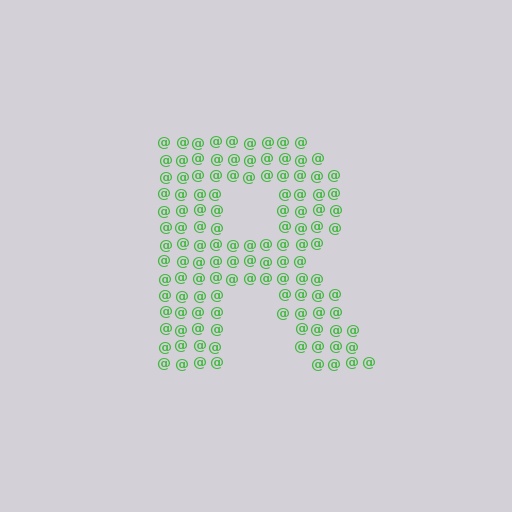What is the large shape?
The large shape is the letter R.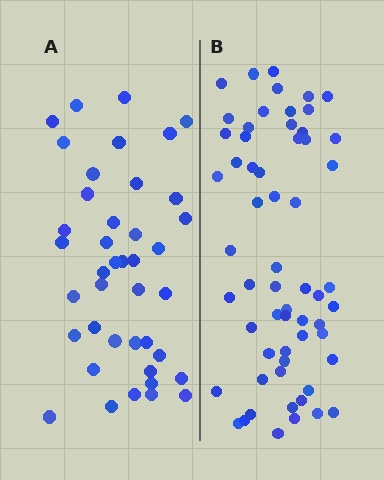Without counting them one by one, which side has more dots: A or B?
Region B (the right region) has more dots.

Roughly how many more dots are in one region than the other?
Region B has approximately 20 more dots than region A.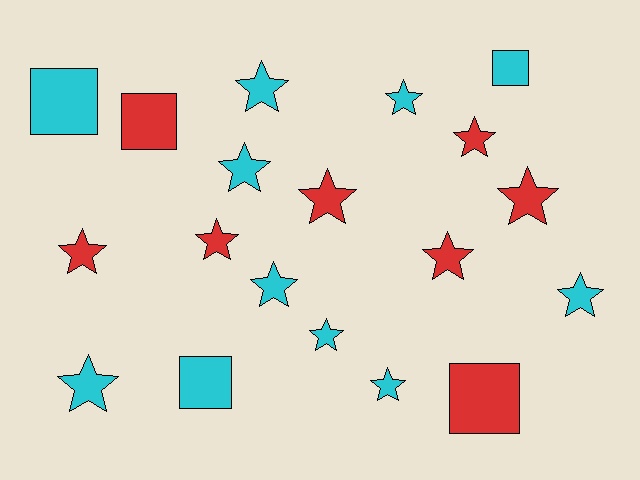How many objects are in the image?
There are 19 objects.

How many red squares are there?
There are 2 red squares.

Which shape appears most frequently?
Star, with 14 objects.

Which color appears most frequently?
Cyan, with 11 objects.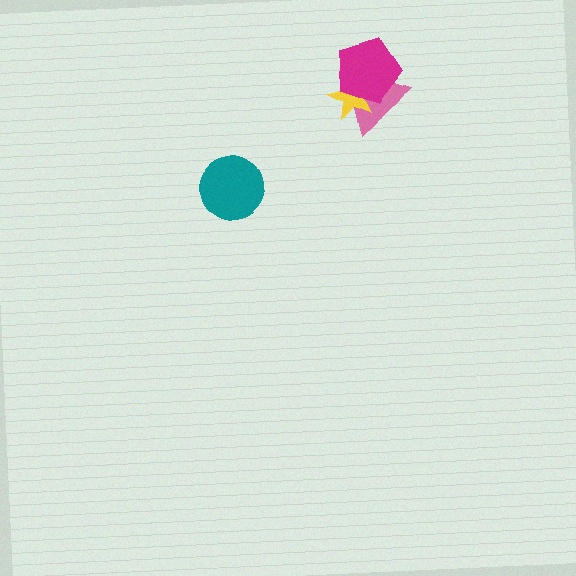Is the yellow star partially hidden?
Yes, it is partially covered by another shape.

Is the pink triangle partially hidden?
Yes, it is partially covered by another shape.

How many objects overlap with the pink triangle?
2 objects overlap with the pink triangle.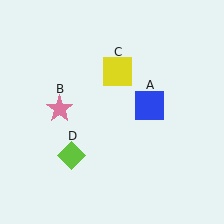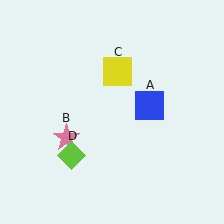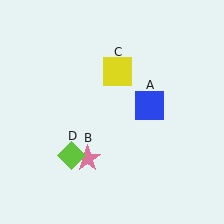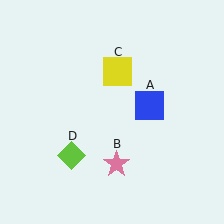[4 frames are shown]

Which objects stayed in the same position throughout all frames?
Blue square (object A) and yellow square (object C) and lime diamond (object D) remained stationary.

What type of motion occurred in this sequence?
The pink star (object B) rotated counterclockwise around the center of the scene.